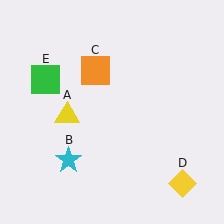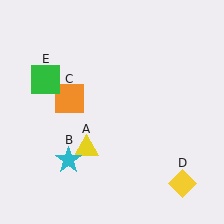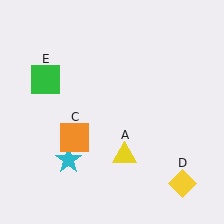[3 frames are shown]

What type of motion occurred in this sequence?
The yellow triangle (object A), orange square (object C) rotated counterclockwise around the center of the scene.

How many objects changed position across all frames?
2 objects changed position: yellow triangle (object A), orange square (object C).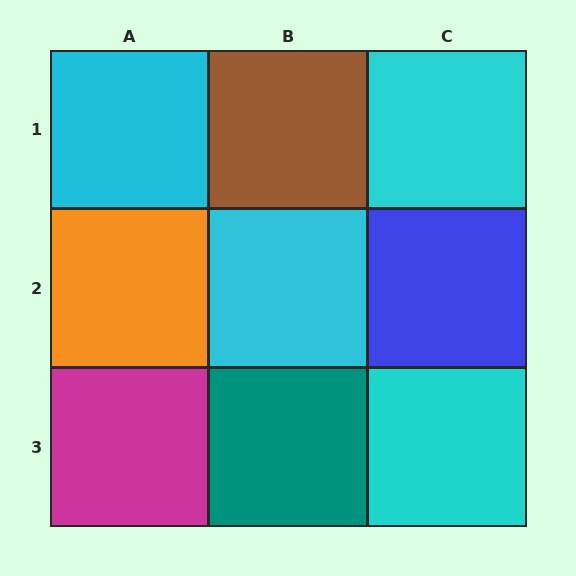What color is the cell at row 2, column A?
Orange.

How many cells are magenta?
1 cell is magenta.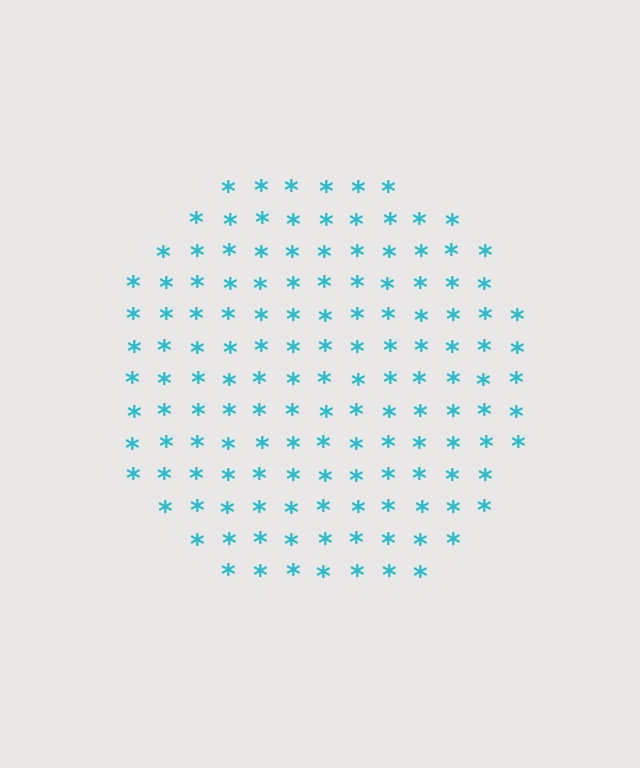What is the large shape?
The large shape is a circle.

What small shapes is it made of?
It is made of small asterisks.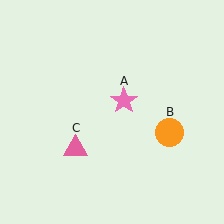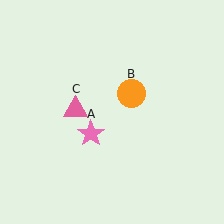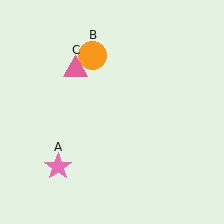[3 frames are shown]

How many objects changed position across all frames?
3 objects changed position: pink star (object A), orange circle (object B), pink triangle (object C).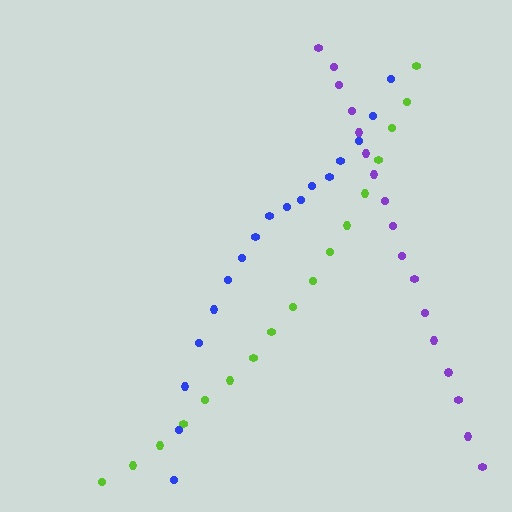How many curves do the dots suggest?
There are 3 distinct paths.